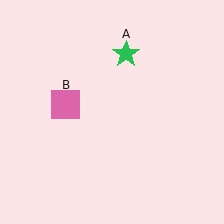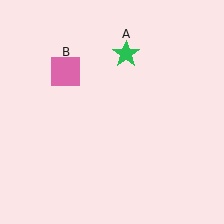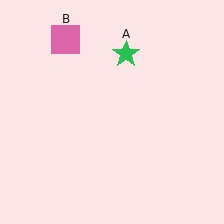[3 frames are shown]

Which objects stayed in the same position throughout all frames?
Green star (object A) remained stationary.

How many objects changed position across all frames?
1 object changed position: pink square (object B).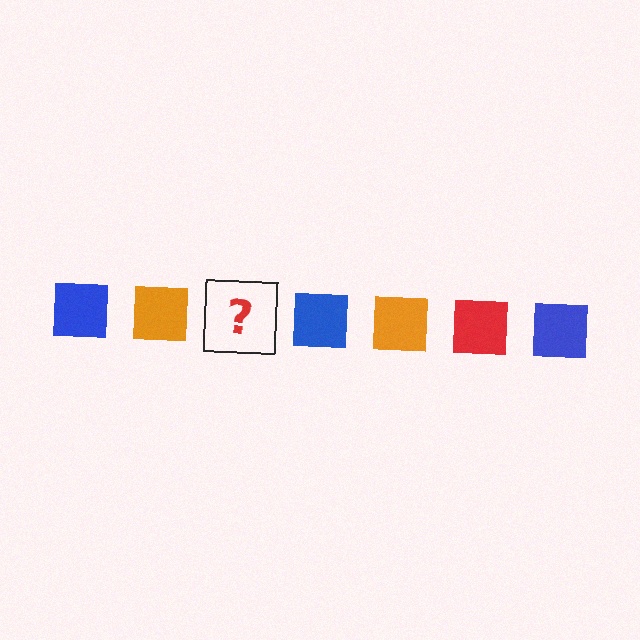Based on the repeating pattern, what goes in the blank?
The blank should be a red square.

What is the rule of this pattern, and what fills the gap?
The rule is that the pattern cycles through blue, orange, red squares. The gap should be filled with a red square.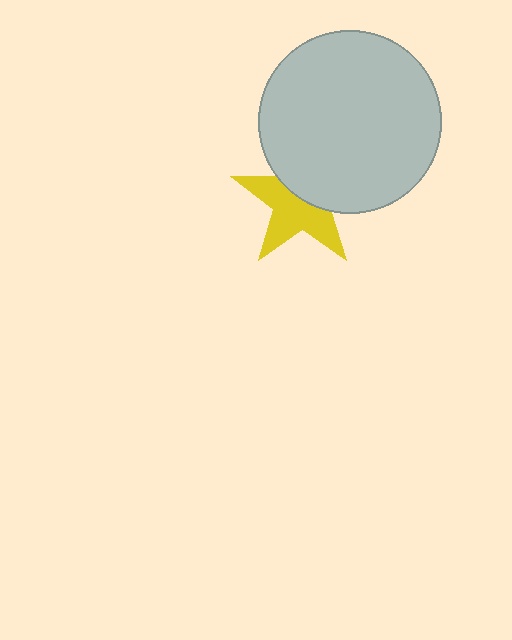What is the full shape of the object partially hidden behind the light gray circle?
The partially hidden object is a yellow star.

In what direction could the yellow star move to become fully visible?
The yellow star could move down. That would shift it out from behind the light gray circle entirely.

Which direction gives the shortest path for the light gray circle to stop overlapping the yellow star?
Moving up gives the shortest separation.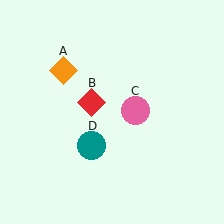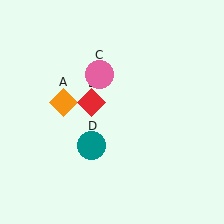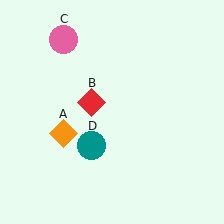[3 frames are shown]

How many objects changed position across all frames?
2 objects changed position: orange diamond (object A), pink circle (object C).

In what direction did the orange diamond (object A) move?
The orange diamond (object A) moved down.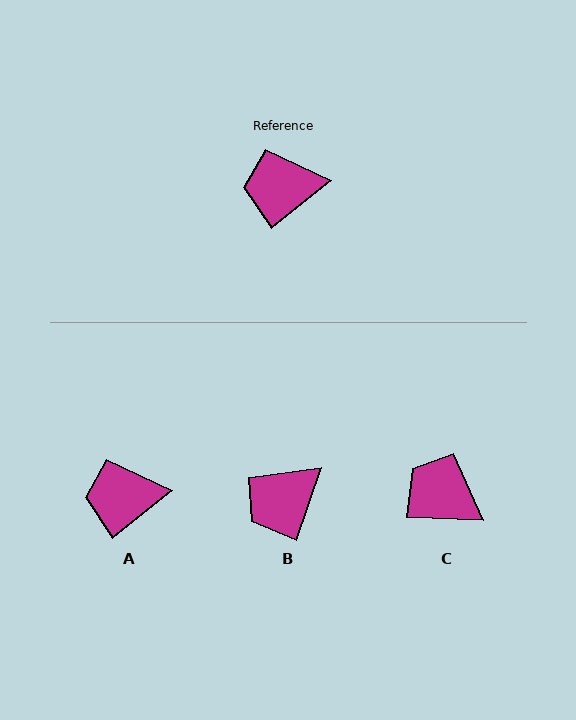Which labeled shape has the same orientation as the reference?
A.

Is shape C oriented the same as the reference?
No, it is off by about 41 degrees.